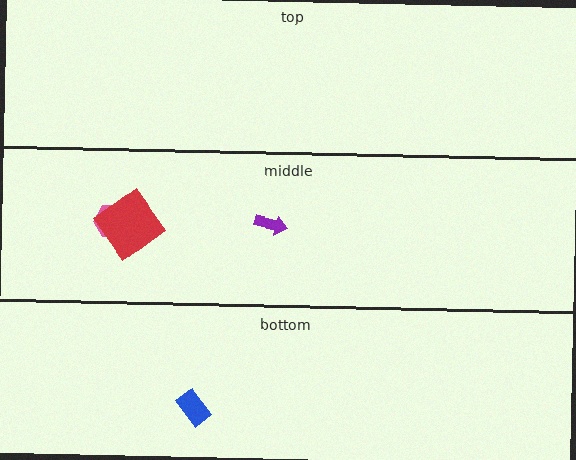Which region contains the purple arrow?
The middle region.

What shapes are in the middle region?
The purple arrow, the pink hexagon, the red diamond.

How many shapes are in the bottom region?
1.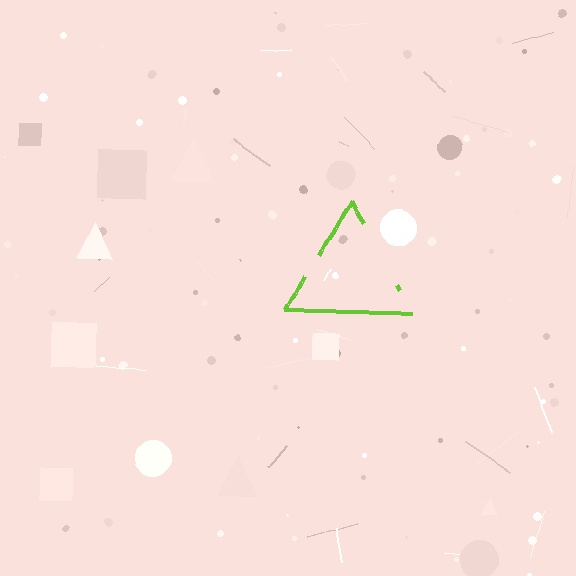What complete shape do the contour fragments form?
The contour fragments form a triangle.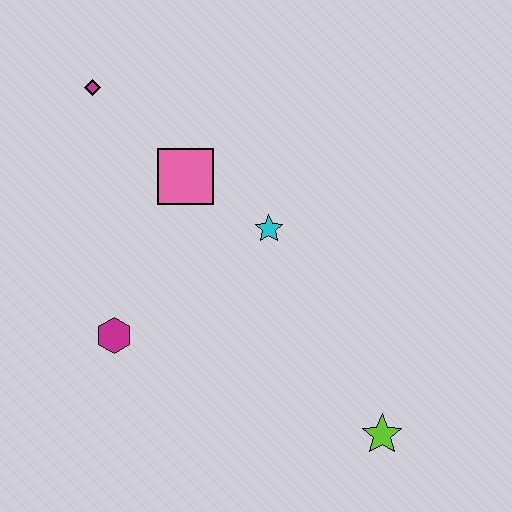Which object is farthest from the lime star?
The magenta diamond is farthest from the lime star.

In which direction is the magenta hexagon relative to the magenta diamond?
The magenta hexagon is below the magenta diamond.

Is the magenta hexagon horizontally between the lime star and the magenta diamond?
Yes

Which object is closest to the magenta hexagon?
The pink square is closest to the magenta hexagon.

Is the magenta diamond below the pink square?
No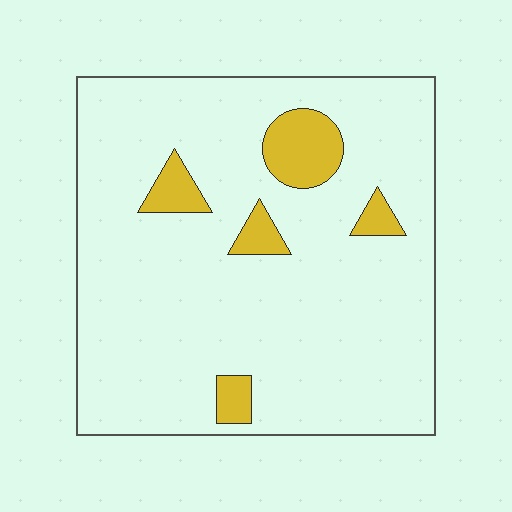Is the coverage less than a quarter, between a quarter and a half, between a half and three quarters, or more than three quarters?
Less than a quarter.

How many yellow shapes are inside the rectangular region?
5.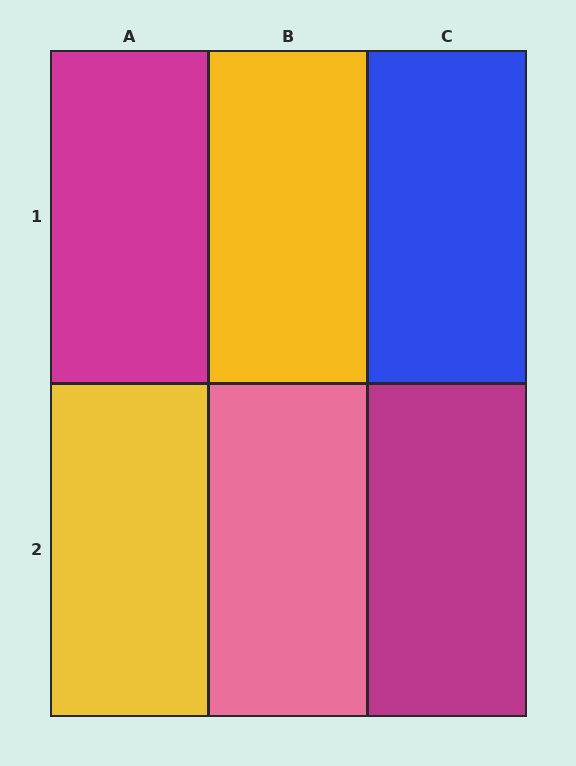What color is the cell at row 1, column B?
Yellow.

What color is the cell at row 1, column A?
Magenta.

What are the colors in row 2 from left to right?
Yellow, pink, magenta.